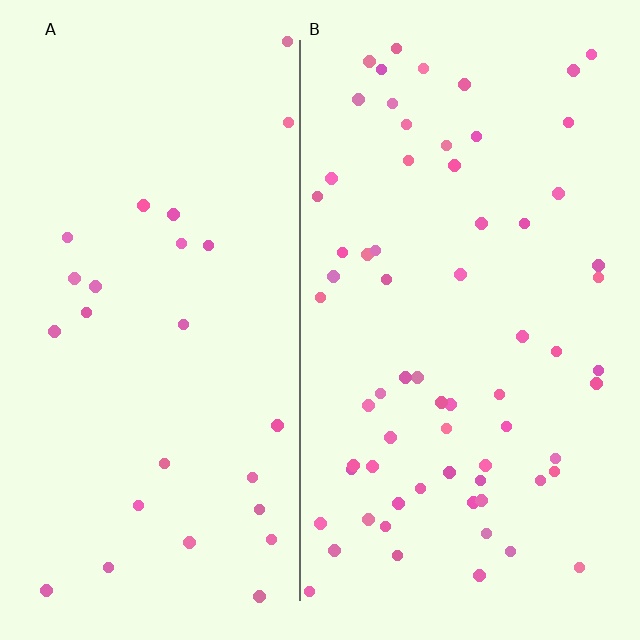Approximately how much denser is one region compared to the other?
Approximately 2.6× — region B over region A.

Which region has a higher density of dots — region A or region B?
B (the right).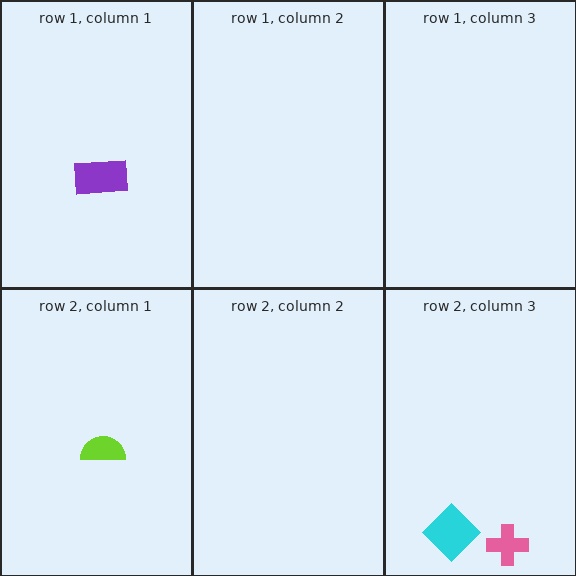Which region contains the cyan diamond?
The row 2, column 3 region.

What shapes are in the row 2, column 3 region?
The cyan diamond, the pink cross.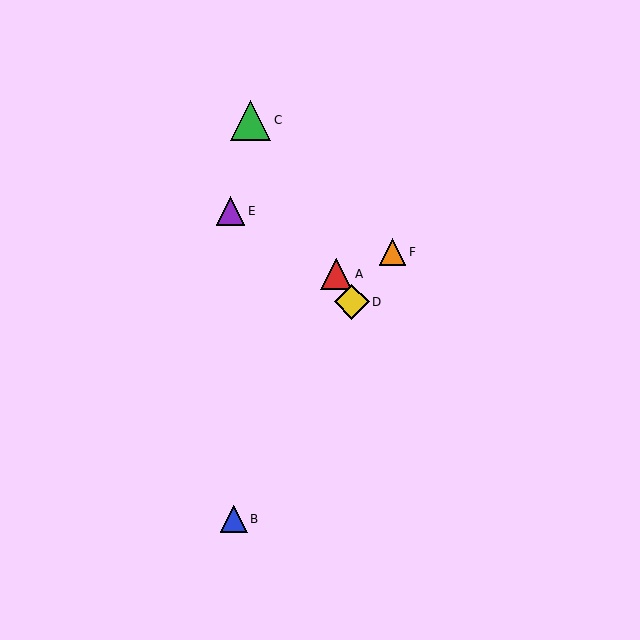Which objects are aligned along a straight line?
Objects A, C, D are aligned along a straight line.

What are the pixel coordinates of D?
Object D is at (352, 302).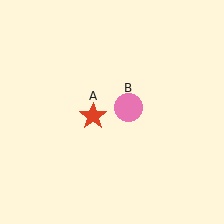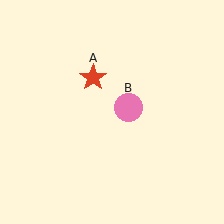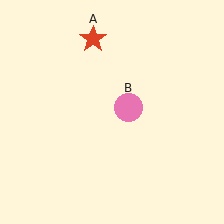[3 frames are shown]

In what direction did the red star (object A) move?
The red star (object A) moved up.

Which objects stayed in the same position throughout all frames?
Pink circle (object B) remained stationary.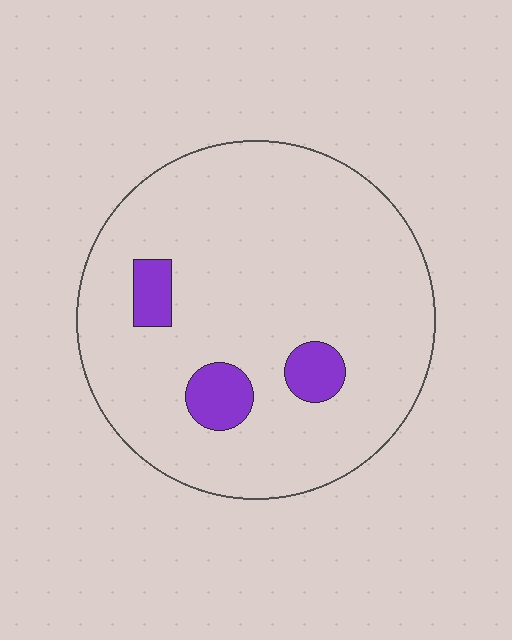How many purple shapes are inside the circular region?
3.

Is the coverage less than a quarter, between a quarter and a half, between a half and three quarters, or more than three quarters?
Less than a quarter.